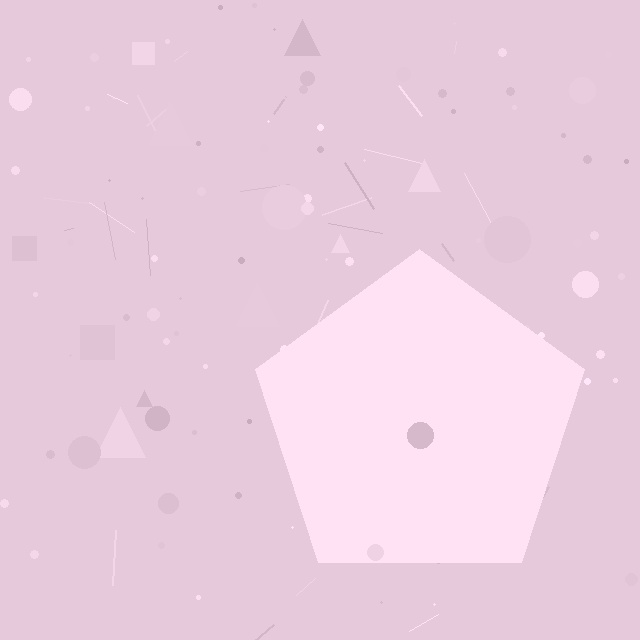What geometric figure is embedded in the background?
A pentagon is embedded in the background.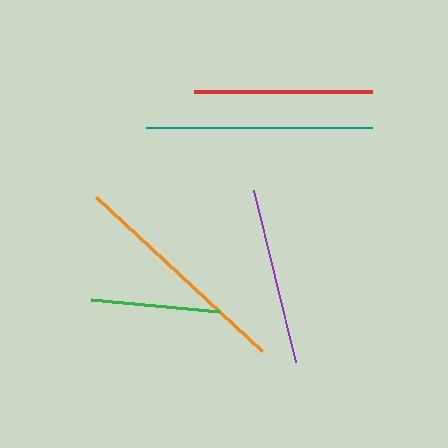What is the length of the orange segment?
The orange segment is approximately 226 pixels long.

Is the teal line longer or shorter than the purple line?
The teal line is longer than the purple line.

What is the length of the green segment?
The green segment is approximately 129 pixels long.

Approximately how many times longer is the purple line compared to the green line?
The purple line is approximately 1.4 times the length of the green line.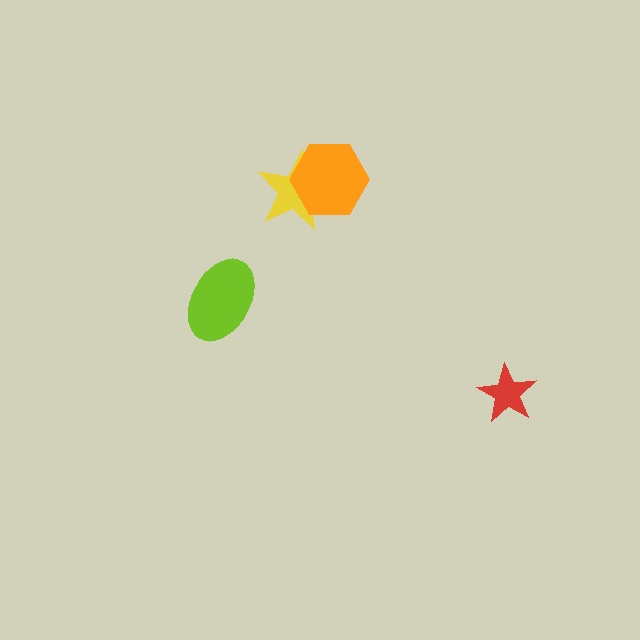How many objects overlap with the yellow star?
1 object overlaps with the yellow star.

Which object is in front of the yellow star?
The orange hexagon is in front of the yellow star.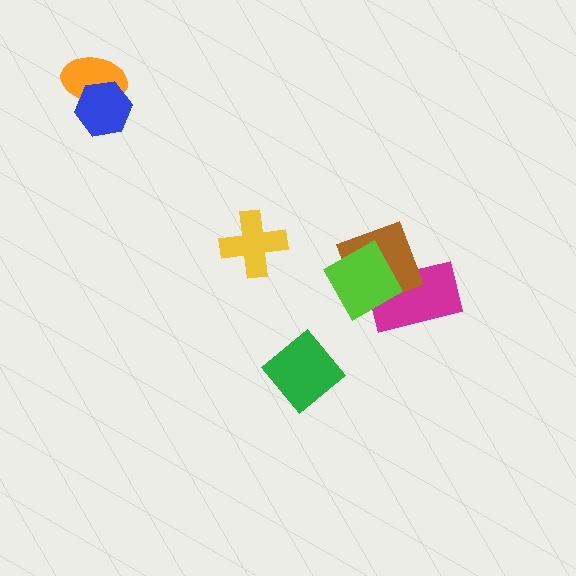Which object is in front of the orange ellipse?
The blue hexagon is in front of the orange ellipse.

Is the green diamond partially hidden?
No, no other shape covers it.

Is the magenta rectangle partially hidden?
Yes, it is partially covered by another shape.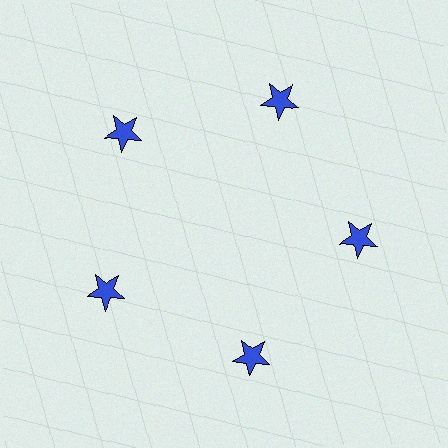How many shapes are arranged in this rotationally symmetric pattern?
There are 5 shapes, arranged in 5 groups of 1.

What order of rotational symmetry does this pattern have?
This pattern has 5-fold rotational symmetry.